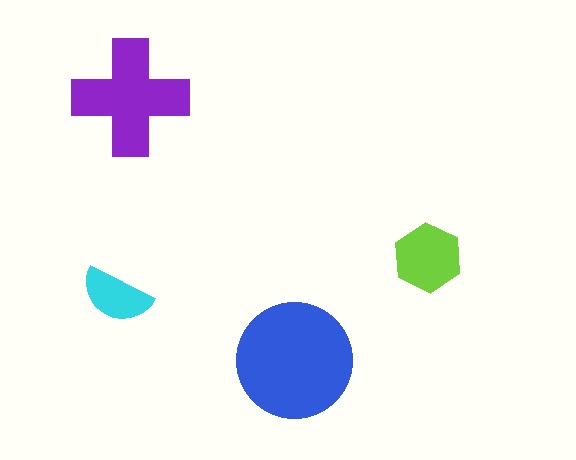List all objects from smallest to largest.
The cyan semicircle, the lime hexagon, the purple cross, the blue circle.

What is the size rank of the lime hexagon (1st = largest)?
3rd.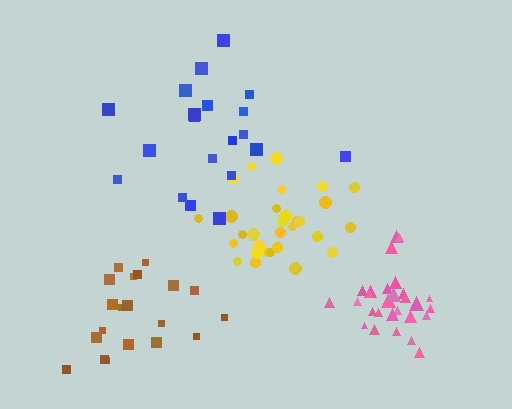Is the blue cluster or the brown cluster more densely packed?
Brown.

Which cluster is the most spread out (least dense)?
Blue.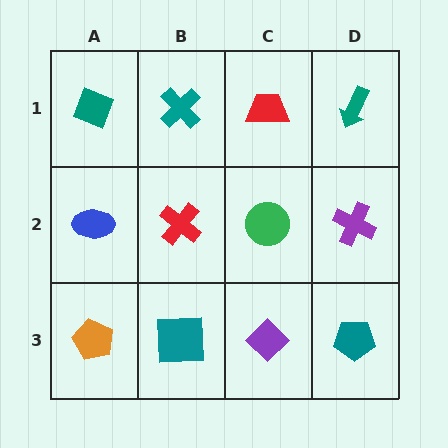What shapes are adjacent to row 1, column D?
A purple cross (row 2, column D), a red trapezoid (row 1, column C).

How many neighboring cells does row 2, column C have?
4.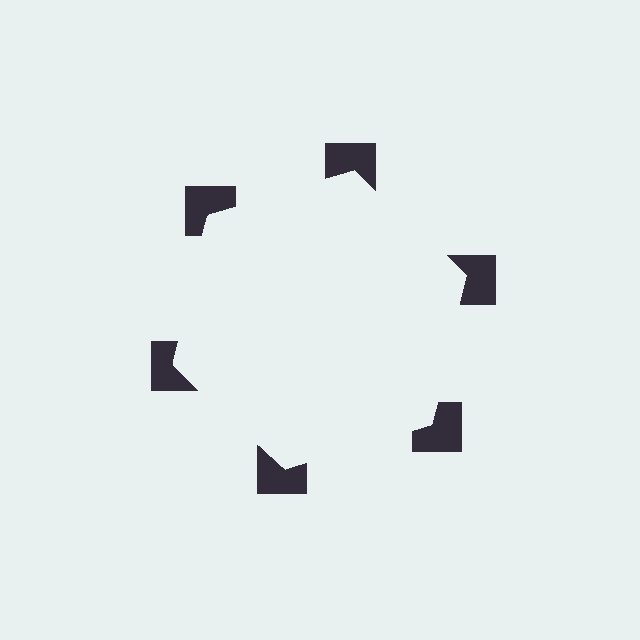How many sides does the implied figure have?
6 sides.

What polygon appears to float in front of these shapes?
An illusory hexagon — its edges are inferred from the aligned wedge cuts in the notched squares, not physically drawn.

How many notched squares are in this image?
There are 6 — one at each vertex of the illusory hexagon.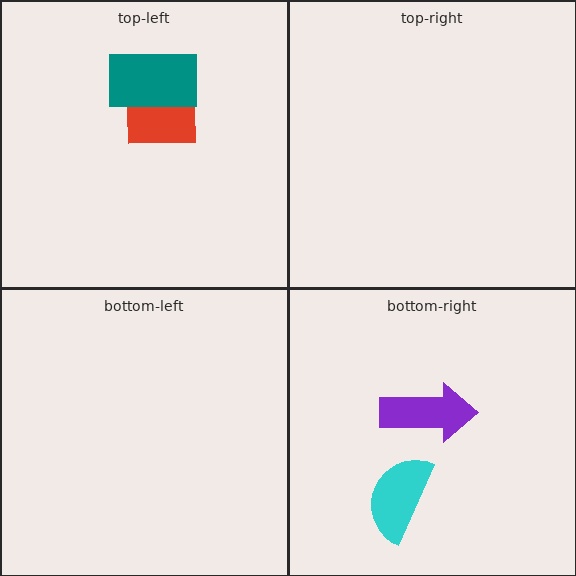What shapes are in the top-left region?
The red square, the teal rectangle.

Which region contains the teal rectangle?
The top-left region.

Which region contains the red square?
The top-left region.